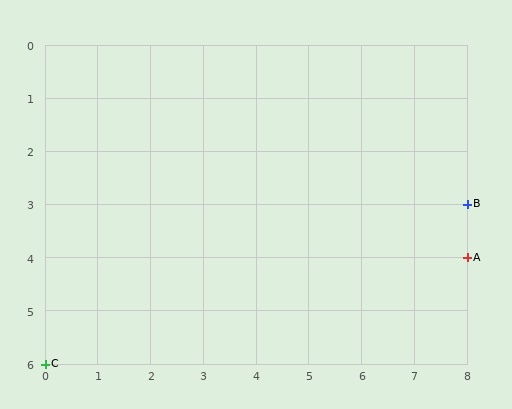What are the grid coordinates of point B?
Point B is at grid coordinates (8, 3).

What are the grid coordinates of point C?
Point C is at grid coordinates (0, 6).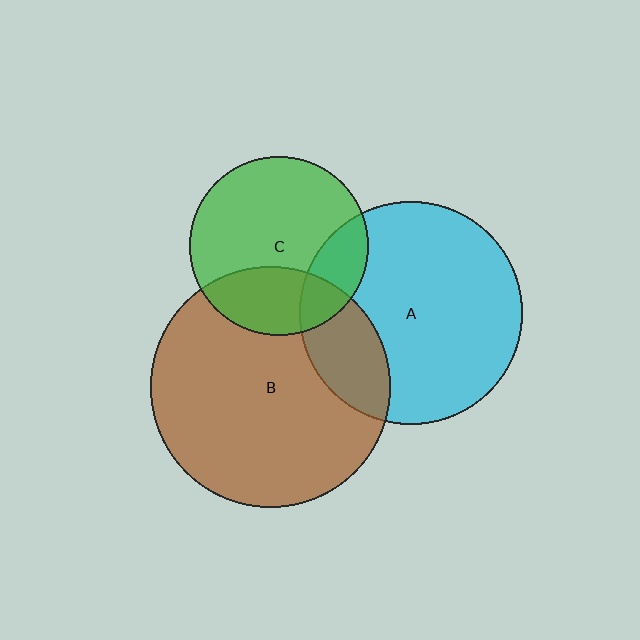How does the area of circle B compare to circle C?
Approximately 1.8 times.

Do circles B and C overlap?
Yes.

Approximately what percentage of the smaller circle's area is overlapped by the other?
Approximately 30%.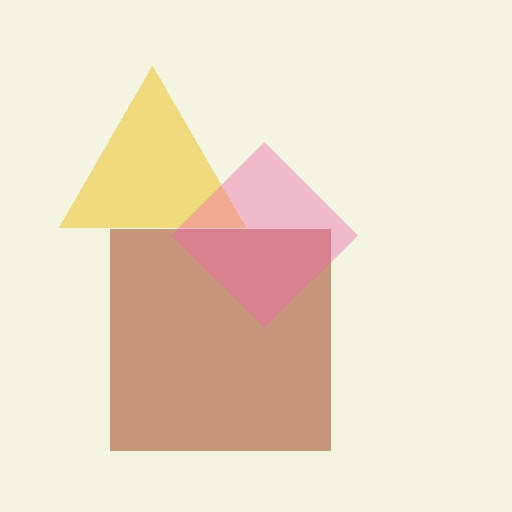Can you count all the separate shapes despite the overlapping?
Yes, there are 3 separate shapes.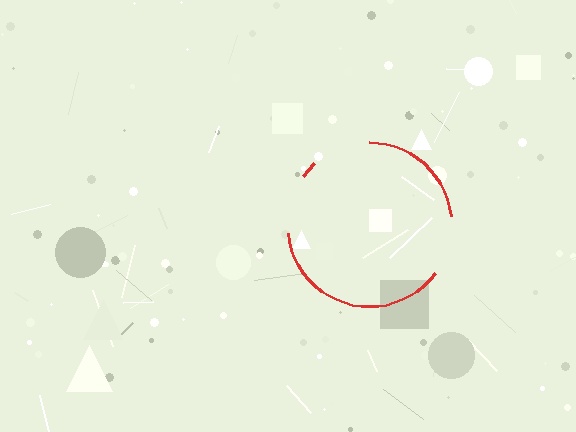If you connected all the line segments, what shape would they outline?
They would outline a circle.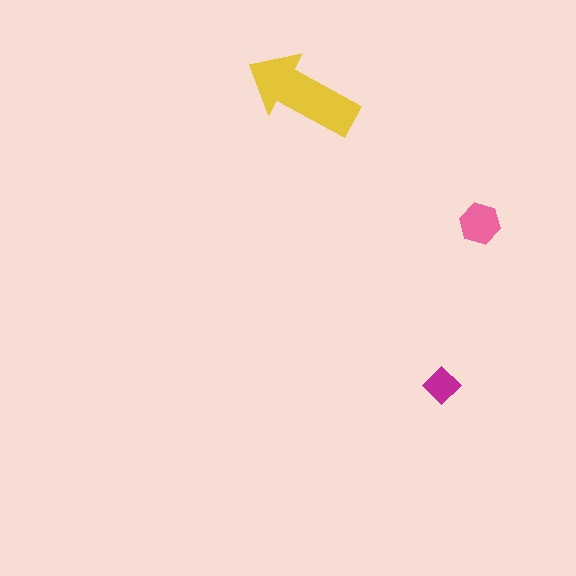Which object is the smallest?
The magenta diamond.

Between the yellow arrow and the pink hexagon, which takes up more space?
The yellow arrow.